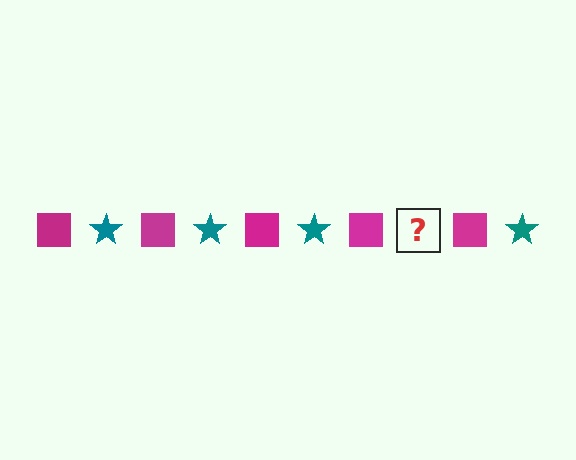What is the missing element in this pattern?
The missing element is a teal star.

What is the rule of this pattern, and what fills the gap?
The rule is that the pattern alternates between magenta square and teal star. The gap should be filled with a teal star.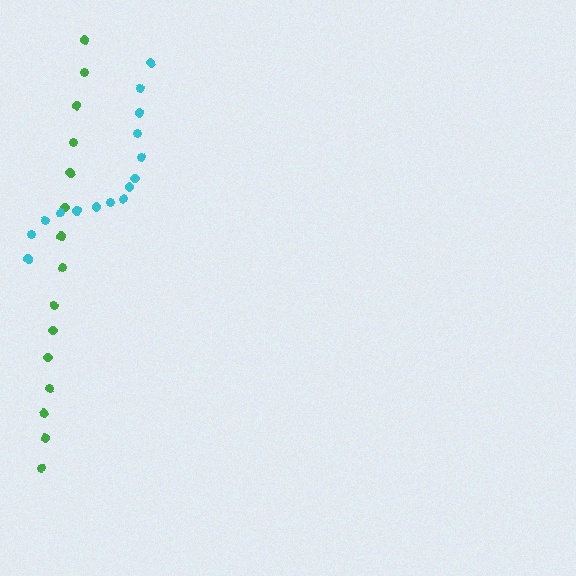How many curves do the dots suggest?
There are 2 distinct paths.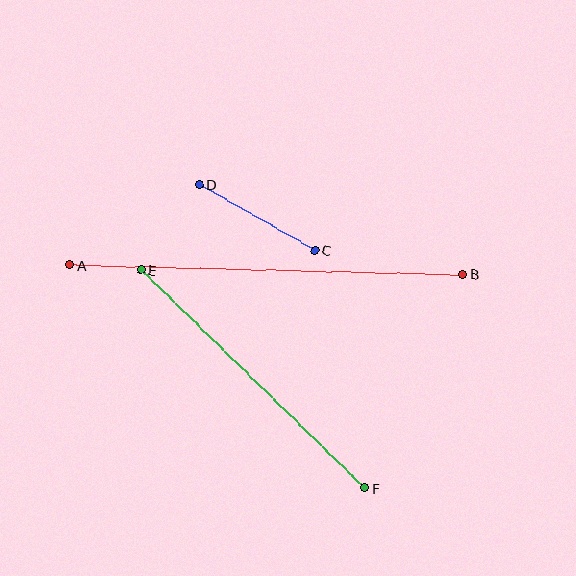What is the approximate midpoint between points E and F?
The midpoint is at approximately (253, 379) pixels.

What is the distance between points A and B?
The distance is approximately 393 pixels.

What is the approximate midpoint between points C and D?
The midpoint is at approximately (257, 217) pixels.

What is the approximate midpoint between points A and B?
The midpoint is at approximately (266, 270) pixels.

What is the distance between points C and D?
The distance is approximately 133 pixels.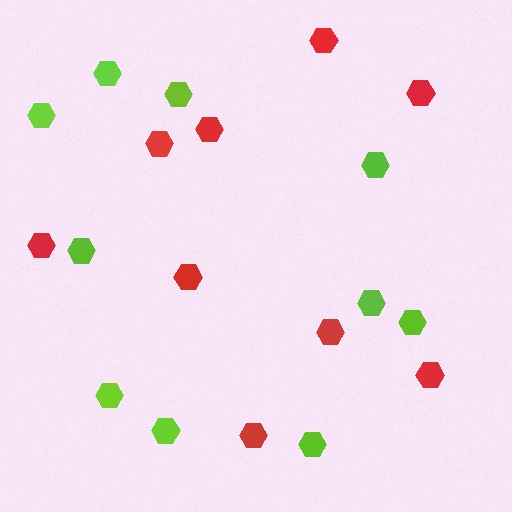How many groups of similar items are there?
There are 2 groups: one group of lime hexagons (10) and one group of red hexagons (9).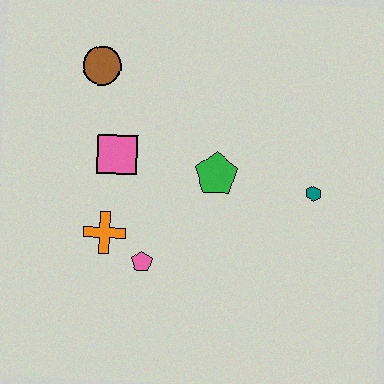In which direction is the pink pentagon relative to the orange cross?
The pink pentagon is to the right of the orange cross.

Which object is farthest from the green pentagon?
The brown circle is farthest from the green pentagon.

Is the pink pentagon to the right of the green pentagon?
No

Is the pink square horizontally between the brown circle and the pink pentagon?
Yes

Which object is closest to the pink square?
The orange cross is closest to the pink square.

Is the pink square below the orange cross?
No